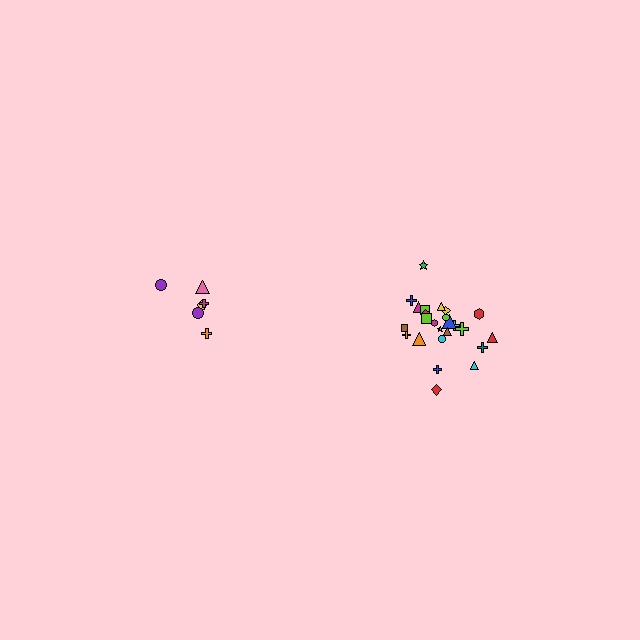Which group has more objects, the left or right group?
The right group.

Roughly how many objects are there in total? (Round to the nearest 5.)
Roughly 30 objects in total.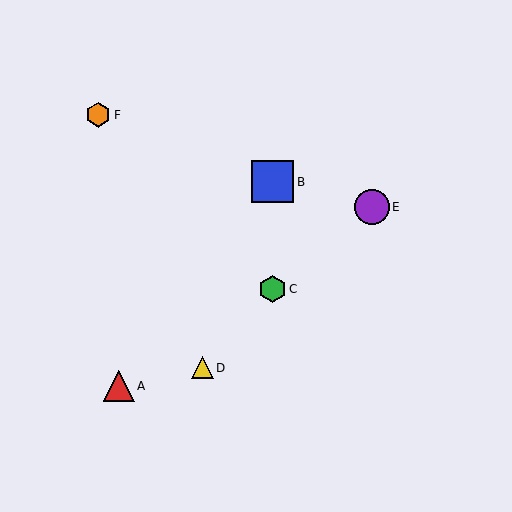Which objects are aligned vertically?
Objects B, C are aligned vertically.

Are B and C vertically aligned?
Yes, both are at x≈273.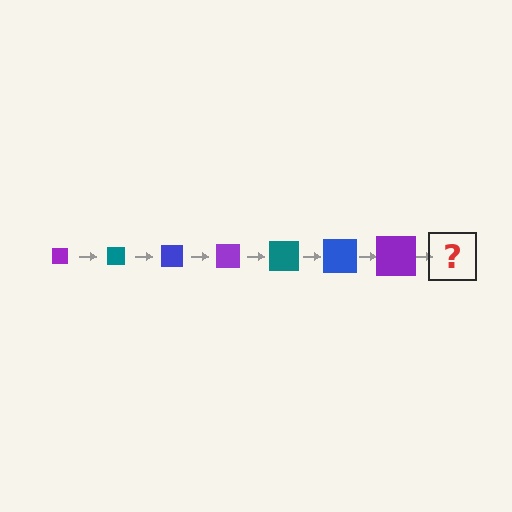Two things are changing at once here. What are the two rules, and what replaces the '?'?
The two rules are that the square grows larger each step and the color cycles through purple, teal, and blue. The '?' should be a teal square, larger than the previous one.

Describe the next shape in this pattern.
It should be a teal square, larger than the previous one.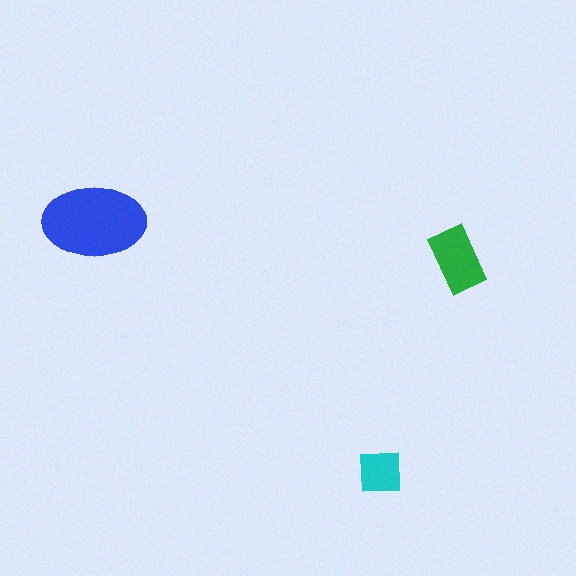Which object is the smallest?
The cyan square.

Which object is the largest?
The blue ellipse.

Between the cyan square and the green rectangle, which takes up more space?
The green rectangle.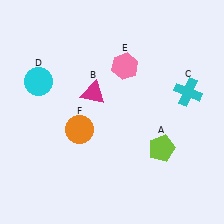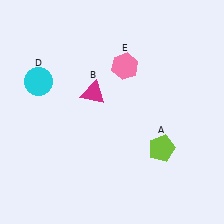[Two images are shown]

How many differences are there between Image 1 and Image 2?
There are 2 differences between the two images.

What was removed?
The orange circle (F), the cyan cross (C) were removed in Image 2.